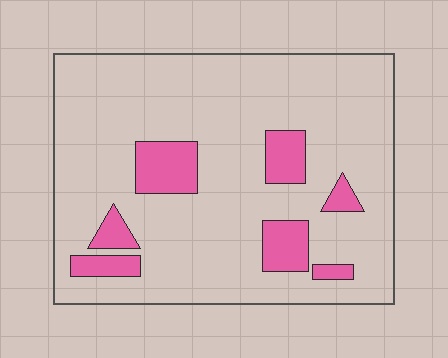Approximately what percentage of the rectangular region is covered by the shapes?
Approximately 15%.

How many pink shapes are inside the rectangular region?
7.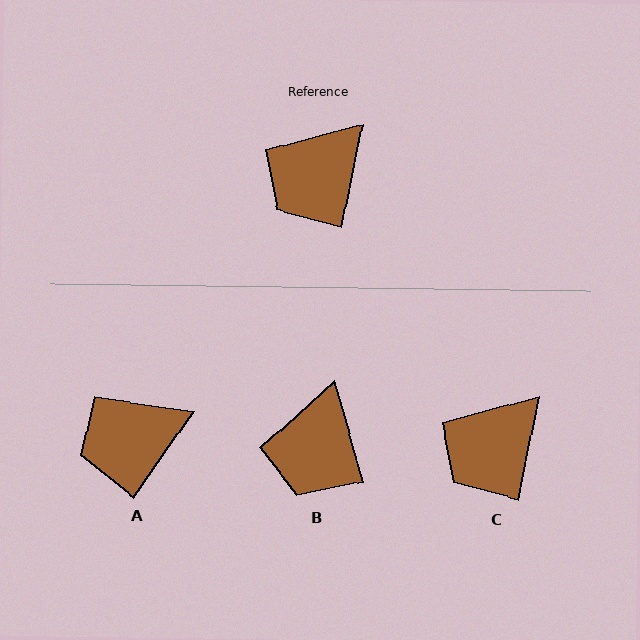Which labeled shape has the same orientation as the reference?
C.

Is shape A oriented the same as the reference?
No, it is off by about 24 degrees.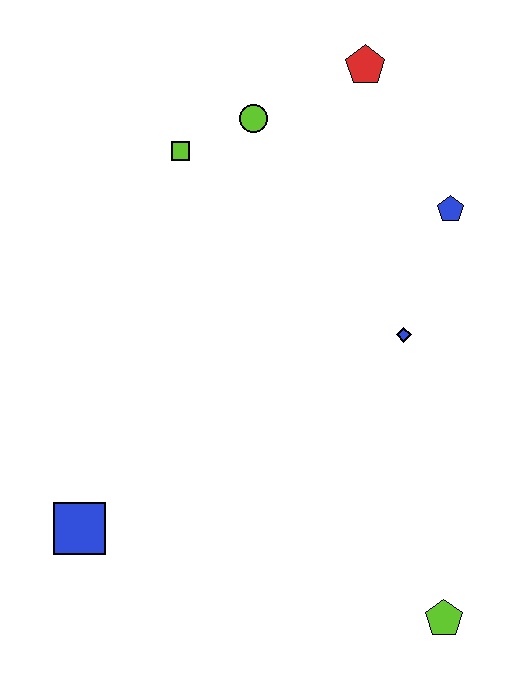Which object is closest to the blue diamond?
The blue pentagon is closest to the blue diamond.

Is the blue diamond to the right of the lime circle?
Yes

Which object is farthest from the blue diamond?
The blue square is farthest from the blue diamond.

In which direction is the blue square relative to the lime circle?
The blue square is below the lime circle.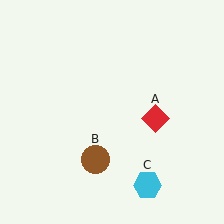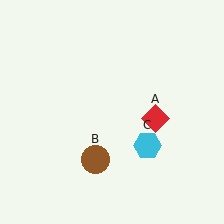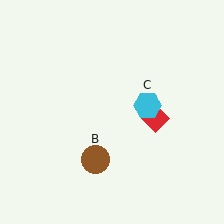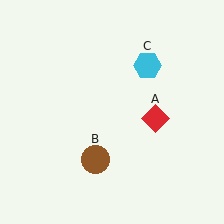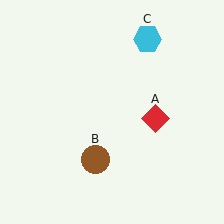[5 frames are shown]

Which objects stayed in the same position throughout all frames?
Red diamond (object A) and brown circle (object B) remained stationary.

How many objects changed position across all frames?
1 object changed position: cyan hexagon (object C).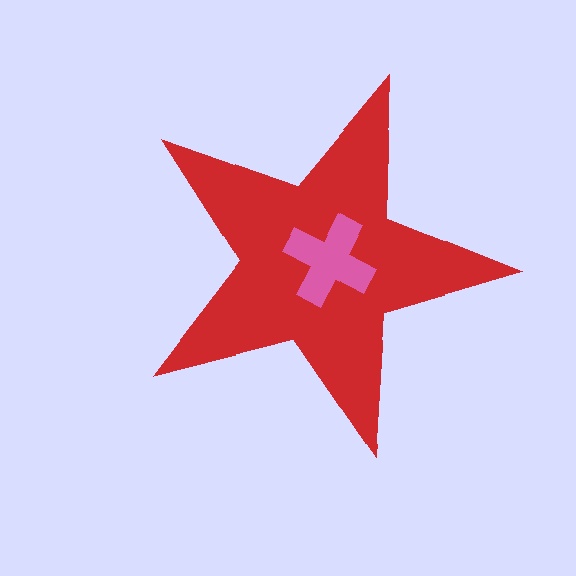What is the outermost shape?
The red star.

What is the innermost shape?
The pink cross.